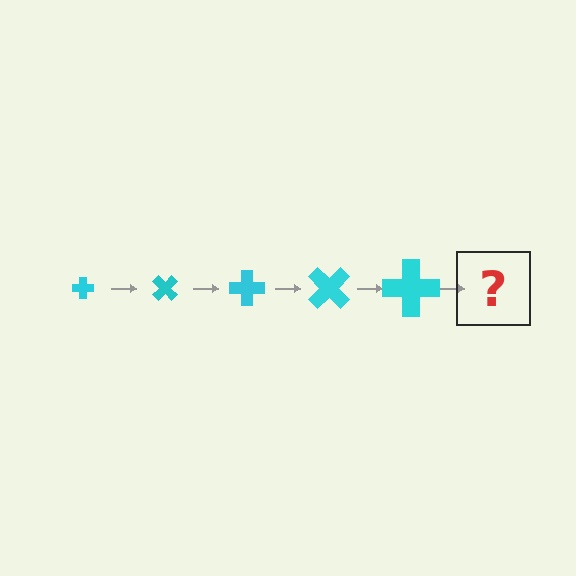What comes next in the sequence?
The next element should be a cross, larger than the previous one and rotated 225 degrees from the start.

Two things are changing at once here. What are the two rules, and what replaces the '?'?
The two rules are that the cross grows larger each step and it rotates 45 degrees each step. The '?' should be a cross, larger than the previous one and rotated 225 degrees from the start.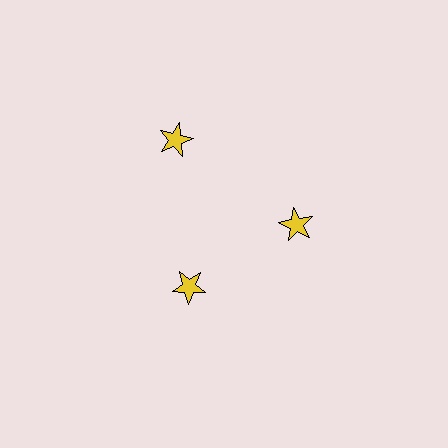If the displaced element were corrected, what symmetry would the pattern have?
It would have 3-fold rotational symmetry — the pattern would map onto itself every 120 degrees.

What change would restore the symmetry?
The symmetry would be restored by moving it inward, back onto the ring so that all 3 stars sit at equal angles and equal distance from the center.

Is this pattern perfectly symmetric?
No. The 3 yellow stars are arranged in a ring, but one element near the 11 o'clock position is pushed outward from the center, breaking the 3-fold rotational symmetry.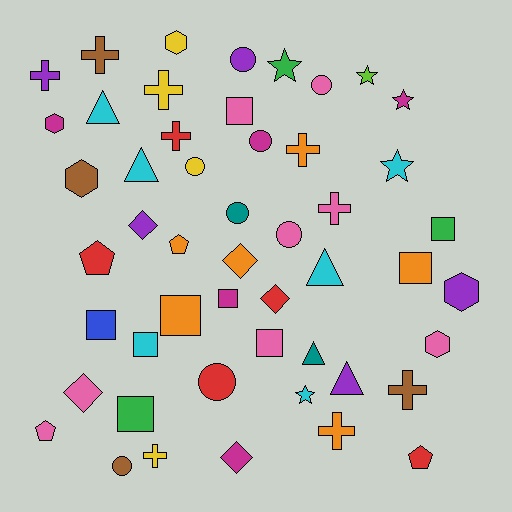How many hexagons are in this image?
There are 5 hexagons.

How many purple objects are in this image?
There are 5 purple objects.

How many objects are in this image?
There are 50 objects.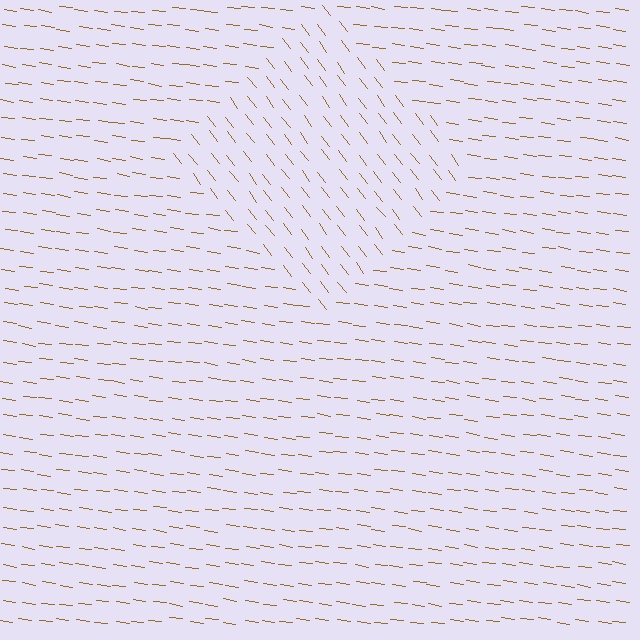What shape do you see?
I see a diamond.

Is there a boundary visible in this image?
Yes, there is a texture boundary formed by a change in line orientation.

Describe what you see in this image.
The image is filled with small brown line segments. A diamond region in the image has lines oriented differently from the surrounding lines, creating a visible texture boundary.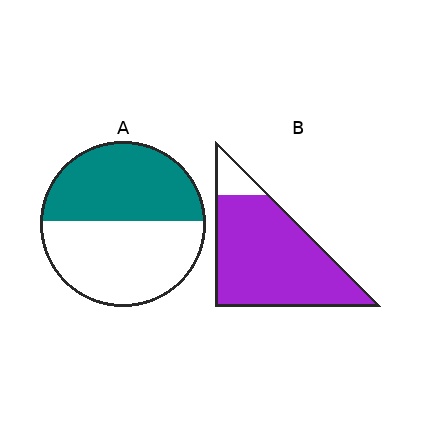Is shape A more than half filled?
Roughly half.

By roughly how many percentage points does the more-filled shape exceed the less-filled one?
By roughly 40 percentage points (B over A).